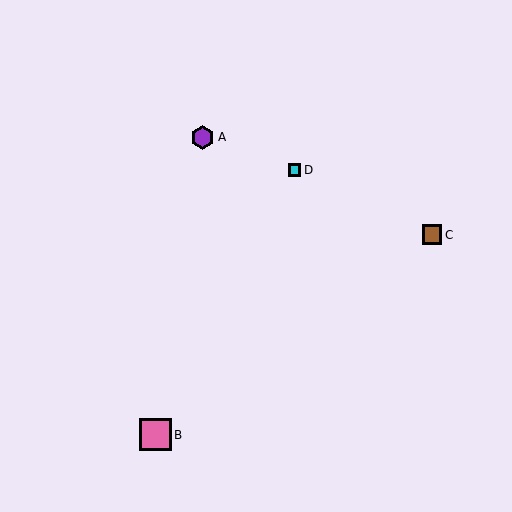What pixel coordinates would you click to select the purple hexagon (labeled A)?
Click at (203, 137) to select the purple hexagon A.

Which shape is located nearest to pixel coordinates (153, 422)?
The pink square (labeled B) at (155, 435) is nearest to that location.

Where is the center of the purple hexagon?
The center of the purple hexagon is at (203, 137).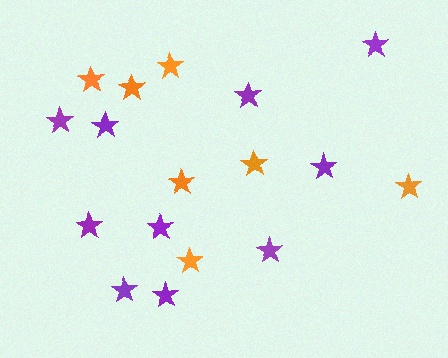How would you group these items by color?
There are 2 groups: one group of purple stars (10) and one group of orange stars (7).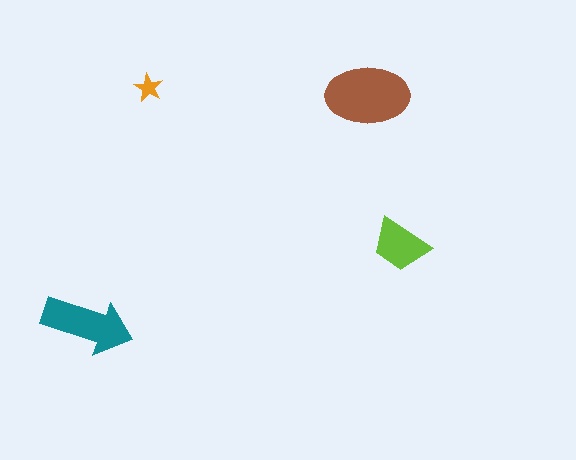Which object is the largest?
The brown ellipse.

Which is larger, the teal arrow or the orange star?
The teal arrow.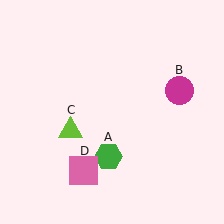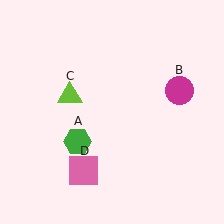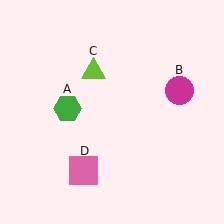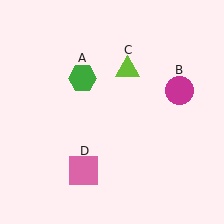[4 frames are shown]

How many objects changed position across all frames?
2 objects changed position: green hexagon (object A), lime triangle (object C).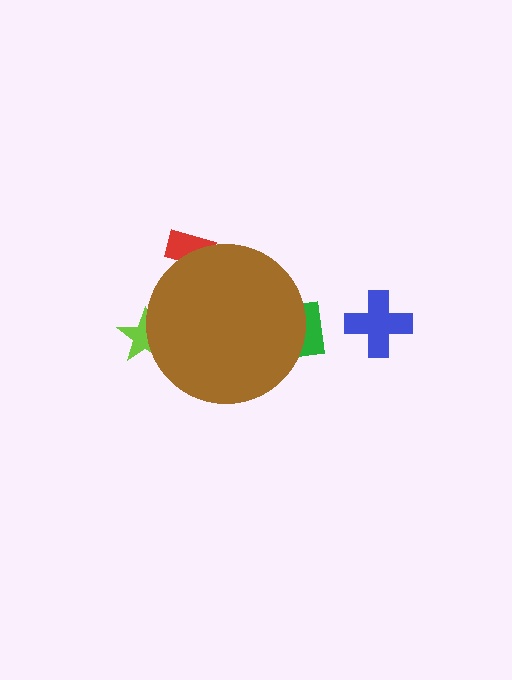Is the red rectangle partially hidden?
Yes, the red rectangle is partially hidden behind the brown circle.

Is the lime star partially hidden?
Yes, the lime star is partially hidden behind the brown circle.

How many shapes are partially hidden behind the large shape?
3 shapes are partially hidden.